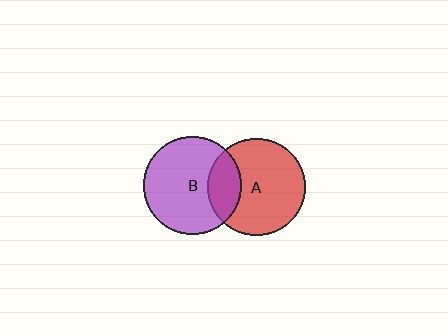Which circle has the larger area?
Circle B (purple).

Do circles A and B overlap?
Yes.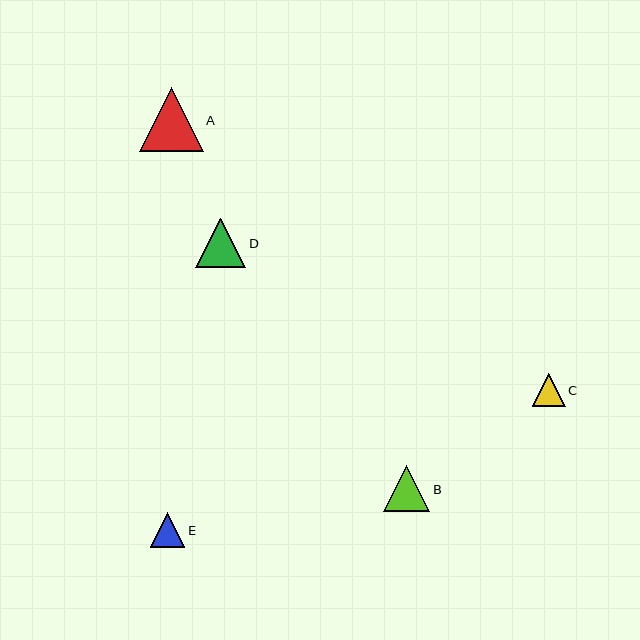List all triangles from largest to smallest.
From largest to smallest: A, D, B, E, C.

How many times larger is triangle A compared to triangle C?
Triangle A is approximately 1.9 times the size of triangle C.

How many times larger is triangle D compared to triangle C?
Triangle D is approximately 1.5 times the size of triangle C.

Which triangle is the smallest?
Triangle C is the smallest with a size of approximately 33 pixels.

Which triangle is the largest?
Triangle A is the largest with a size of approximately 64 pixels.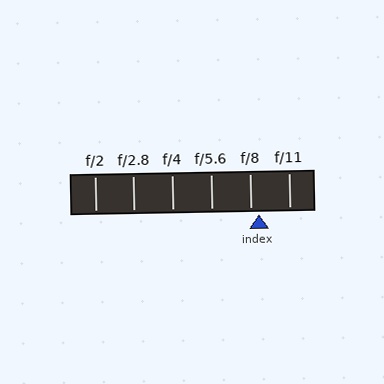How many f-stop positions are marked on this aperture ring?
There are 6 f-stop positions marked.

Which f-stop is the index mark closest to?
The index mark is closest to f/8.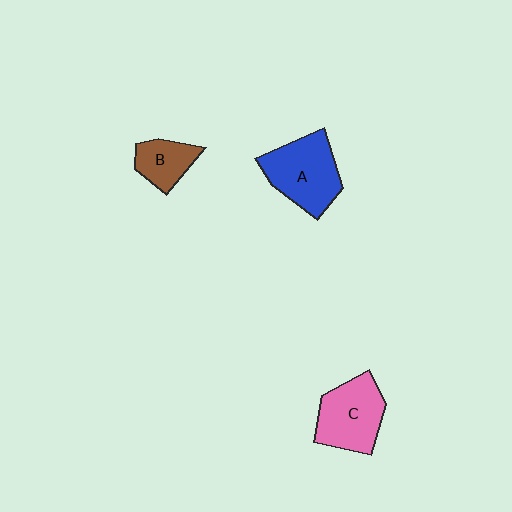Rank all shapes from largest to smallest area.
From largest to smallest: A (blue), C (pink), B (brown).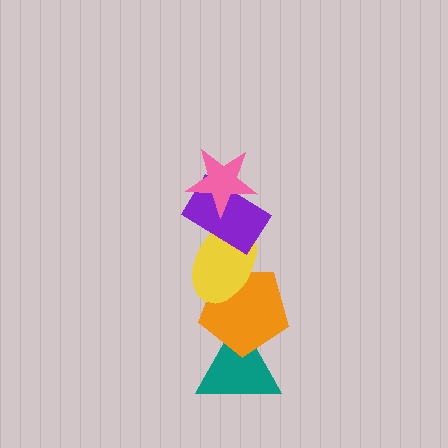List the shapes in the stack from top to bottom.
From top to bottom: the pink star, the purple rectangle, the yellow ellipse, the orange pentagon, the teal triangle.